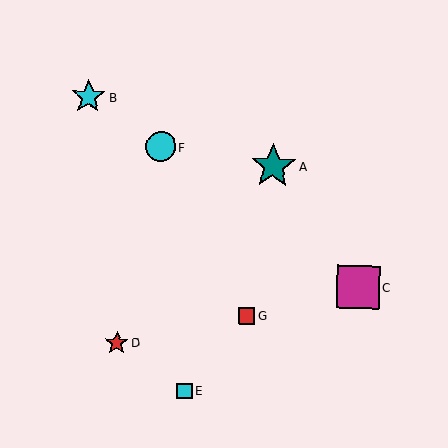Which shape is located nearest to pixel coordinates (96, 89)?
The cyan star (labeled B) at (89, 97) is nearest to that location.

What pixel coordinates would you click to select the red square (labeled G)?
Click at (247, 316) to select the red square G.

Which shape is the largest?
The teal star (labeled A) is the largest.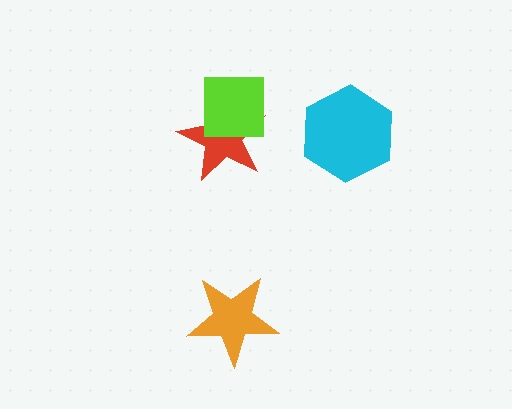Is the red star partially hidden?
Yes, it is partially covered by another shape.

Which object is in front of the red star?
The lime square is in front of the red star.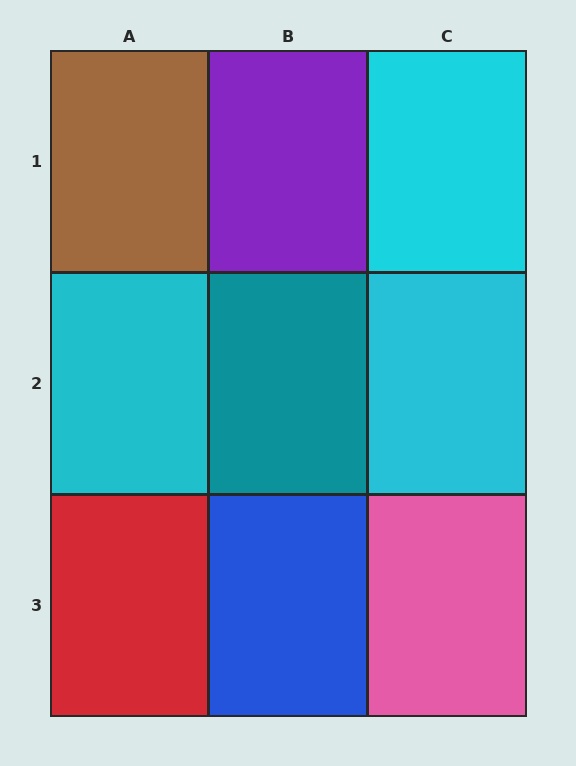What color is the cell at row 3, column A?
Red.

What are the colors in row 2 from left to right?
Cyan, teal, cyan.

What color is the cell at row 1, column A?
Brown.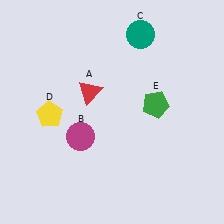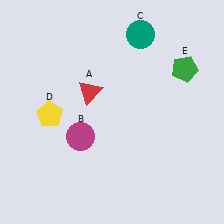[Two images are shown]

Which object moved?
The green pentagon (E) moved up.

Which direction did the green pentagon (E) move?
The green pentagon (E) moved up.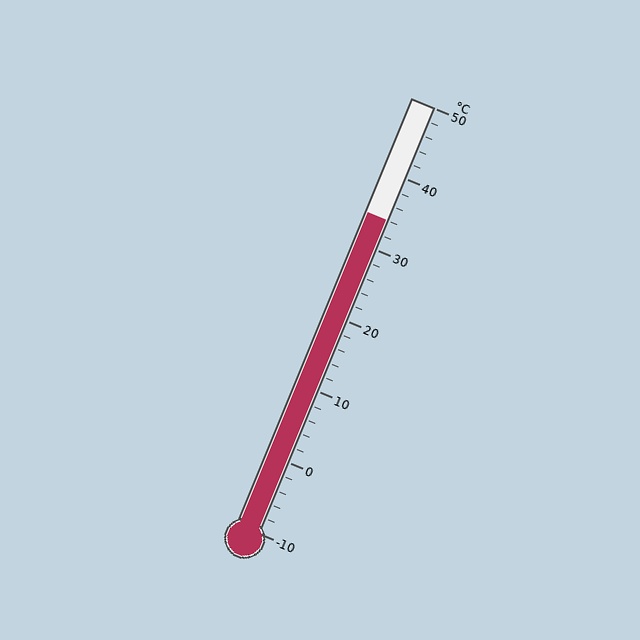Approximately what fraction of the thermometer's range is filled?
The thermometer is filled to approximately 75% of its range.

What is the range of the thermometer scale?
The thermometer scale ranges from -10°C to 50°C.